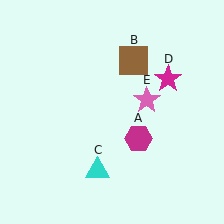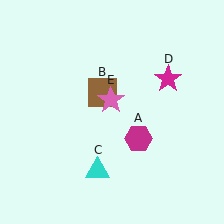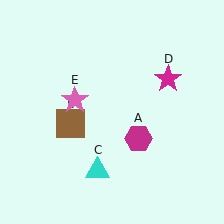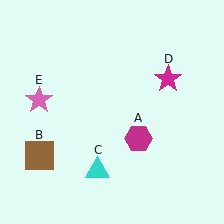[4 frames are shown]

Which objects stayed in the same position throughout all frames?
Magenta hexagon (object A) and cyan triangle (object C) and magenta star (object D) remained stationary.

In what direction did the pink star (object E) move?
The pink star (object E) moved left.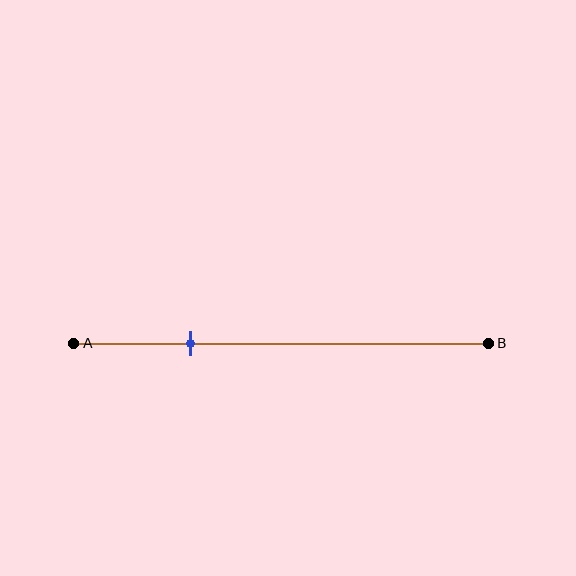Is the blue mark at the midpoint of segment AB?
No, the mark is at about 30% from A, not at the 50% midpoint.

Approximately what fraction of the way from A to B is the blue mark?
The blue mark is approximately 30% of the way from A to B.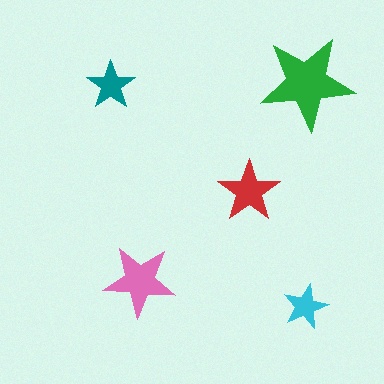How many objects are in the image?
There are 5 objects in the image.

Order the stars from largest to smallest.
the green one, the pink one, the red one, the teal one, the cyan one.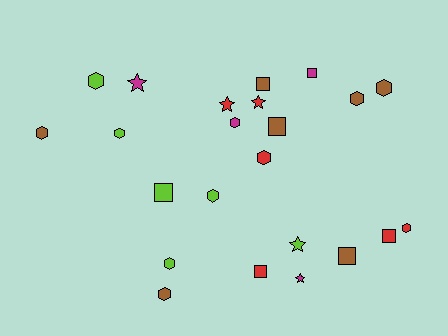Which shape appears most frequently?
Hexagon, with 11 objects.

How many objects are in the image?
There are 23 objects.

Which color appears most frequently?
Brown, with 7 objects.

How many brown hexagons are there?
There are 4 brown hexagons.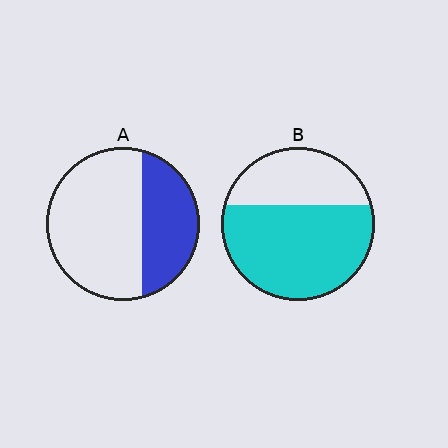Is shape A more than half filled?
No.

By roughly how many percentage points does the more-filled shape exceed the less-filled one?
By roughly 30 percentage points (B over A).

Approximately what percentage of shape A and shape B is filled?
A is approximately 35% and B is approximately 65%.